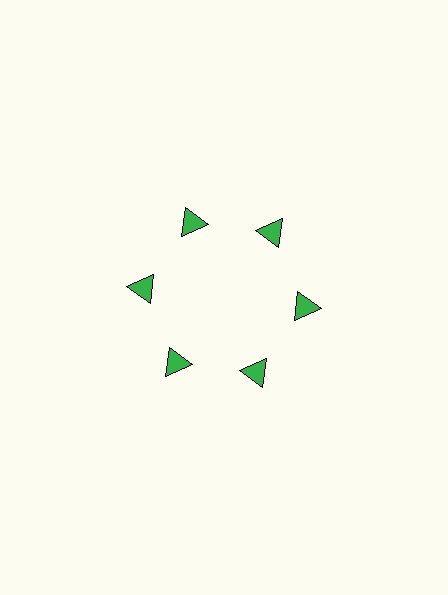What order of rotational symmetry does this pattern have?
This pattern has 6-fold rotational symmetry.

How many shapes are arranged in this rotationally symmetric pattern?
There are 6 shapes, arranged in 6 groups of 1.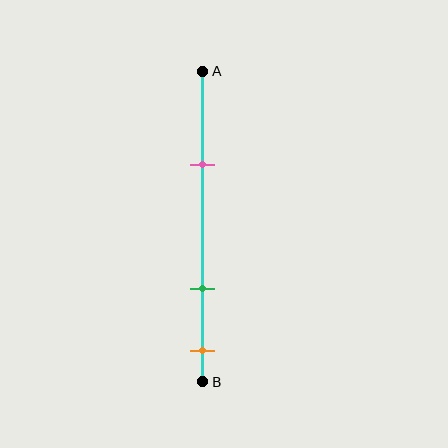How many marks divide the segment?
There are 3 marks dividing the segment.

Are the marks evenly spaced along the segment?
No, the marks are not evenly spaced.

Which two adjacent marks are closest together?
The green and orange marks are the closest adjacent pair.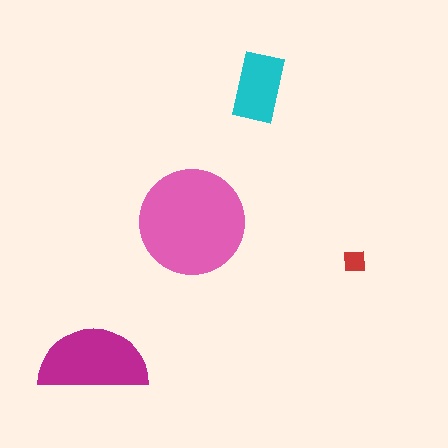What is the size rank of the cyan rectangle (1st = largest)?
3rd.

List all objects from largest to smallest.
The pink circle, the magenta semicircle, the cyan rectangle, the red square.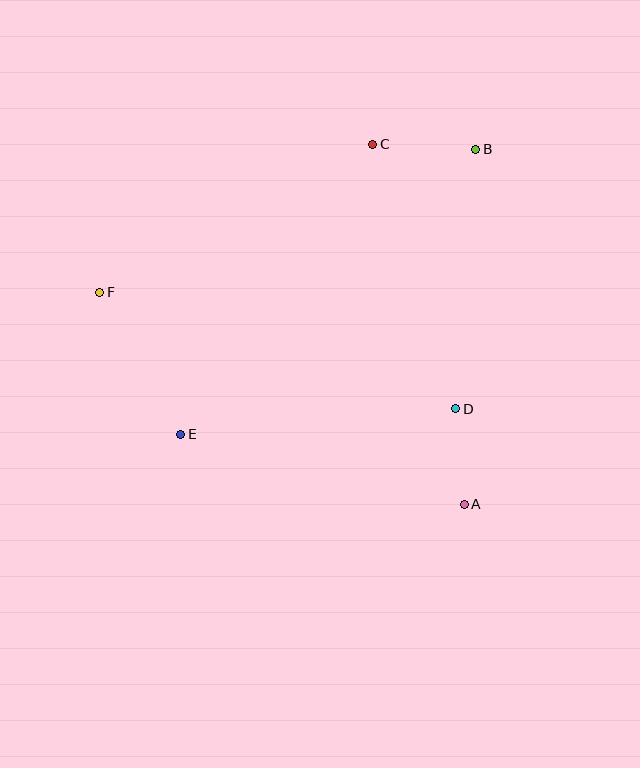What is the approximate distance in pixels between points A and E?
The distance between A and E is approximately 292 pixels.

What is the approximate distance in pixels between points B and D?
The distance between B and D is approximately 261 pixels.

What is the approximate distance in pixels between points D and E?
The distance between D and E is approximately 276 pixels.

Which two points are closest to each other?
Points A and D are closest to each other.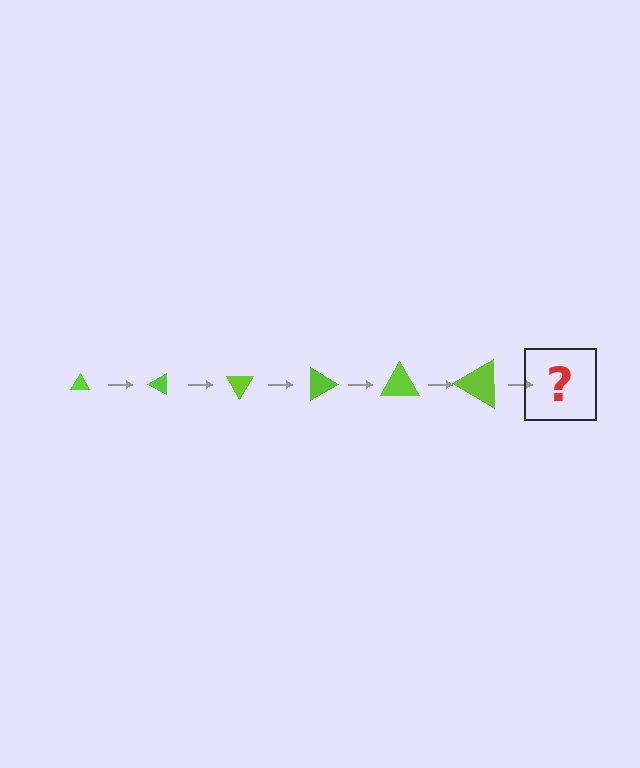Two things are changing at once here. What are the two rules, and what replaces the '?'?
The two rules are that the triangle grows larger each step and it rotates 30 degrees each step. The '?' should be a triangle, larger than the previous one and rotated 180 degrees from the start.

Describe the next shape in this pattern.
It should be a triangle, larger than the previous one and rotated 180 degrees from the start.